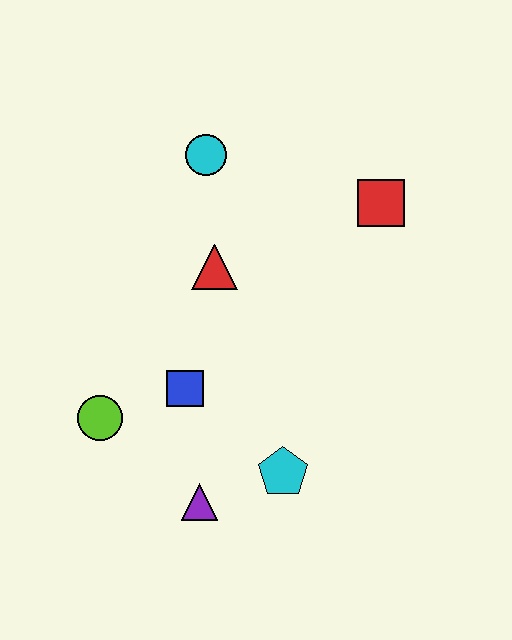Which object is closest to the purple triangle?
The cyan pentagon is closest to the purple triangle.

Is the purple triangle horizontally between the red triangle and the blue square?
Yes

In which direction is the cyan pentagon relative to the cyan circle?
The cyan pentagon is below the cyan circle.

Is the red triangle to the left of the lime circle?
No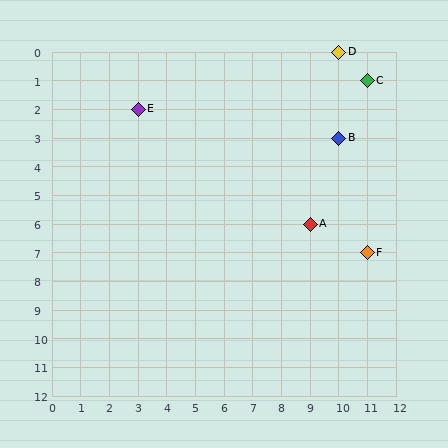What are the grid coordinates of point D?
Point D is at grid coordinates (10, 0).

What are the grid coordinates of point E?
Point E is at grid coordinates (3, 2).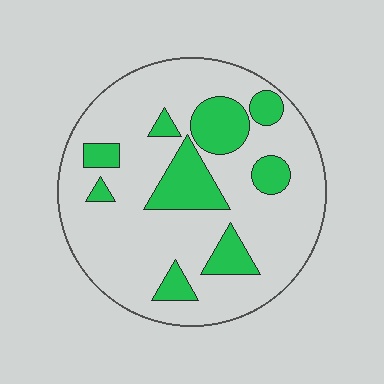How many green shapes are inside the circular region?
9.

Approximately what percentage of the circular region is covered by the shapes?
Approximately 25%.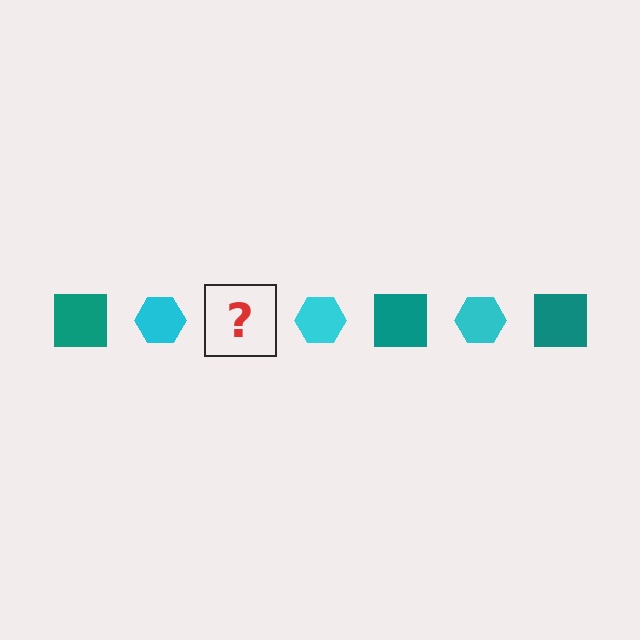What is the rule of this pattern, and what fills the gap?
The rule is that the pattern alternates between teal square and cyan hexagon. The gap should be filled with a teal square.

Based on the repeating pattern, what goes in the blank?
The blank should be a teal square.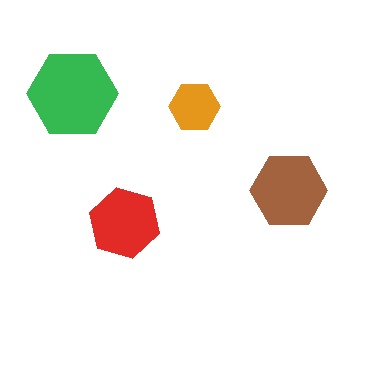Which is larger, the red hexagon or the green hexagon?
The green one.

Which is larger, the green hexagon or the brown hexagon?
The green one.